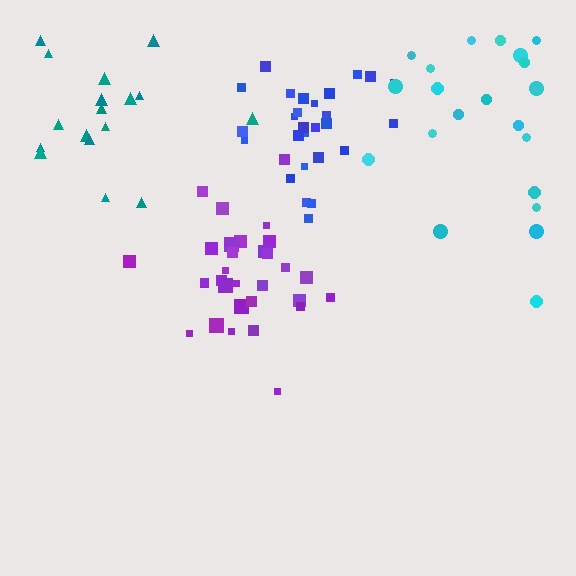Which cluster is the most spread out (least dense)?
Cyan.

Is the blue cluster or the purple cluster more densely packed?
Blue.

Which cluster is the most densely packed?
Blue.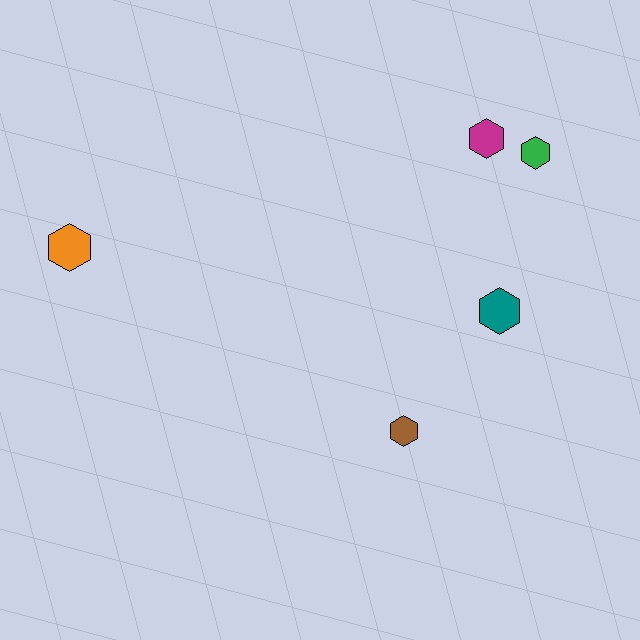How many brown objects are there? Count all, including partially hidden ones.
There is 1 brown object.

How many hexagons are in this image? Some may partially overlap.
There are 5 hexagons.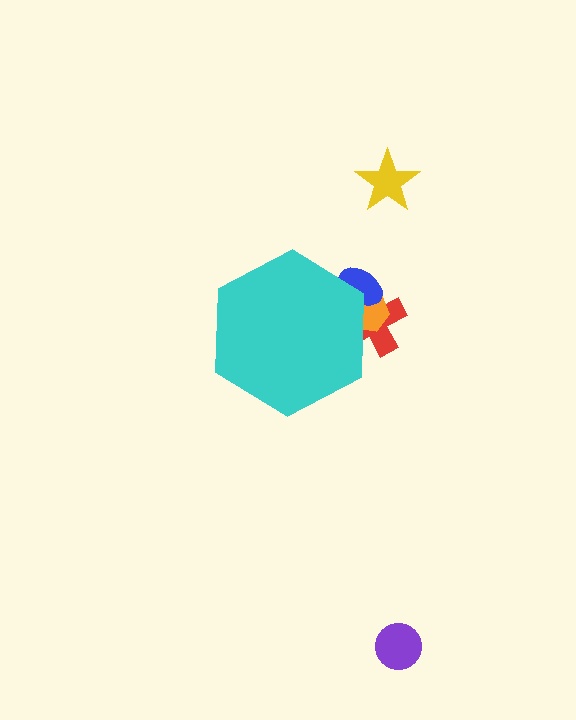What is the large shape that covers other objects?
A cyan hexagon.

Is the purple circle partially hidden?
No, the purple circle is fully visible.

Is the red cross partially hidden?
Yes, the red cross is partially hidden behind the cyan hexagon.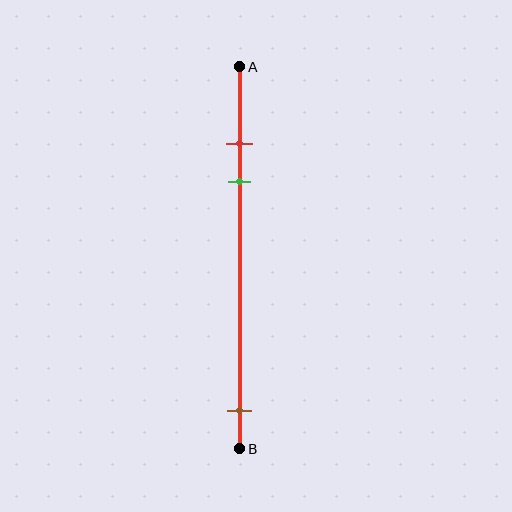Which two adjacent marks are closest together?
The red and green marks are the closest adjacent pair.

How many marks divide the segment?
There are 3 marks dividing the segment.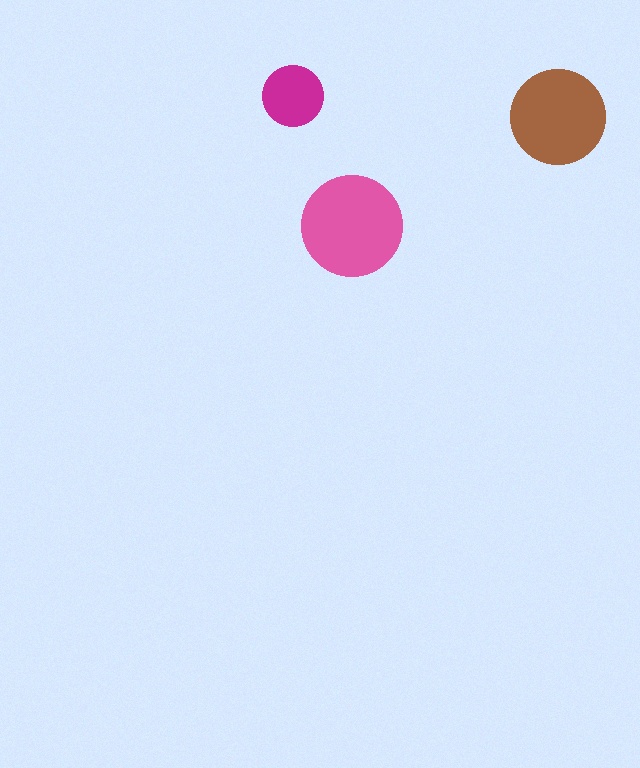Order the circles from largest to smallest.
the pink one, the brown one, the magenta one.